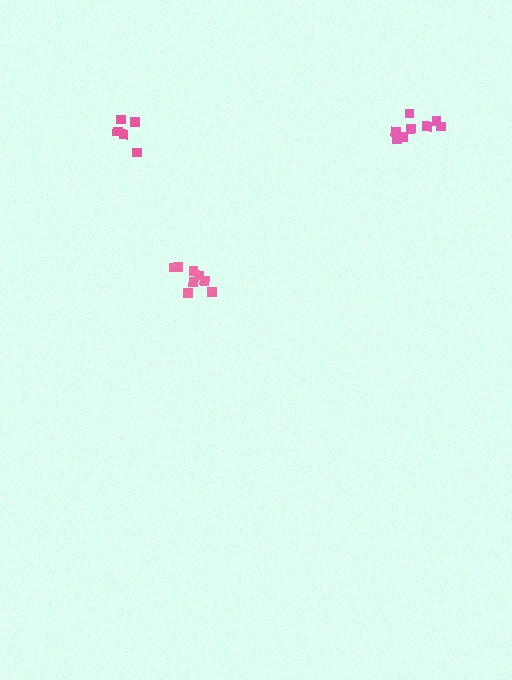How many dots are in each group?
Group 1: 8 dots, Group 2: 5 dots, Group 3: 8 dots (21 total).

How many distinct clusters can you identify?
There are 3 distinct clusters.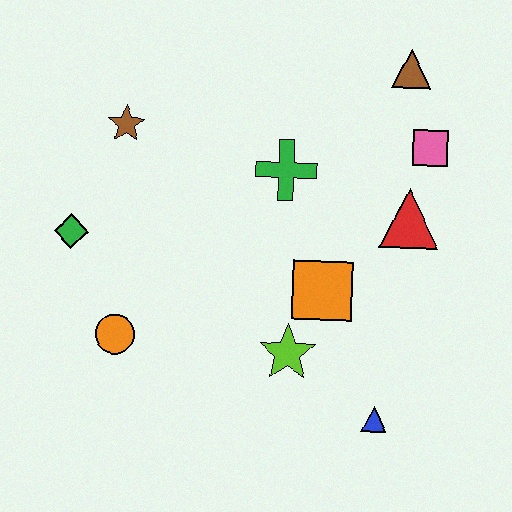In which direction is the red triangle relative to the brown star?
The red triangle is to the right of the brown star.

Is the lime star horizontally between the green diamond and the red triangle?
Yes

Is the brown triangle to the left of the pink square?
Yes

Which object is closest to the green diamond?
The orange circle is closest to the green diamond.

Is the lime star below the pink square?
Yes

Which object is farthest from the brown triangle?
The orange circle is farthest from the brown triangle.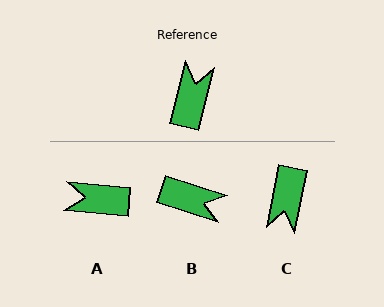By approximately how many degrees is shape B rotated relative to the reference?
Approximately 94 degrees clockwise.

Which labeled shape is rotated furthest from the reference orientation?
C, about 177 degrees away.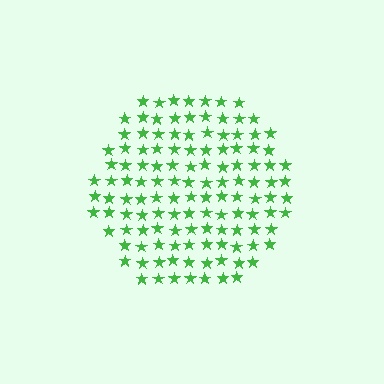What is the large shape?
The large shape is a hexagon.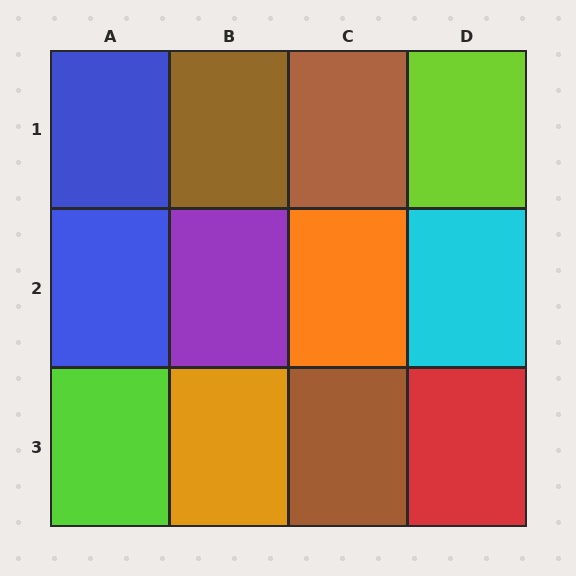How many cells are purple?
1 cell is purple.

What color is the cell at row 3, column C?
Brown.